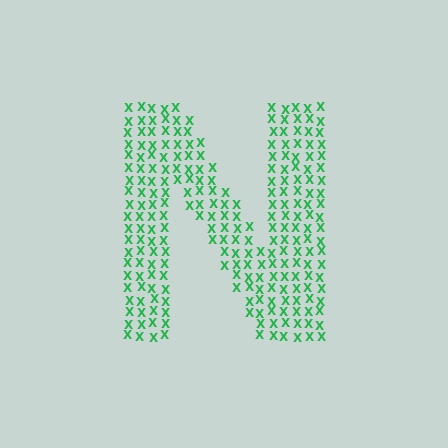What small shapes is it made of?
It is made of small letter X's.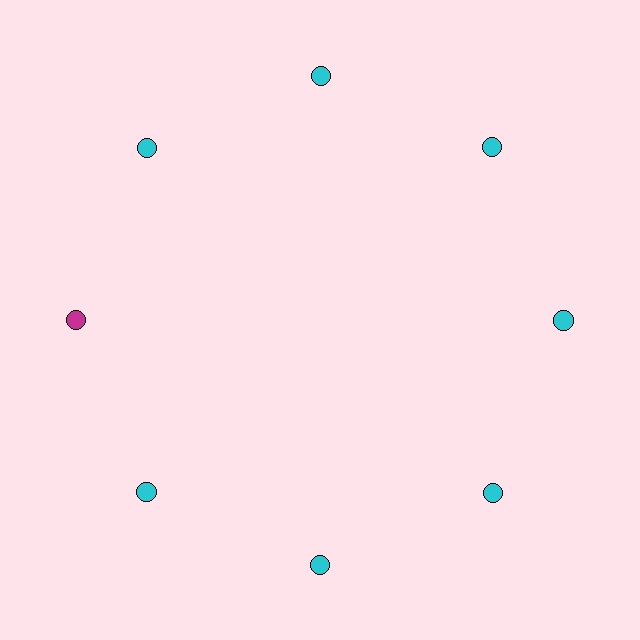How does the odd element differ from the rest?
It has a different color: magenta instead of cyan.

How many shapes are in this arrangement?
There are 8 shapes arranged in a ring pattern.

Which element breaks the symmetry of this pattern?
The magenta circle at roughly the 9 o'clock position breaks the symmetry. All other shapes are cyan circles.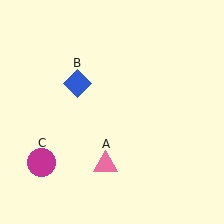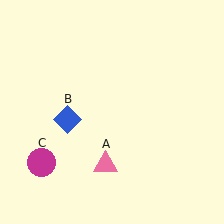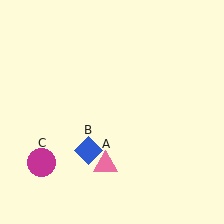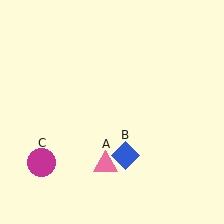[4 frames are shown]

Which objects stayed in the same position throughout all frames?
Pink triangle (object A) and magenta circle (object C) remained stationary.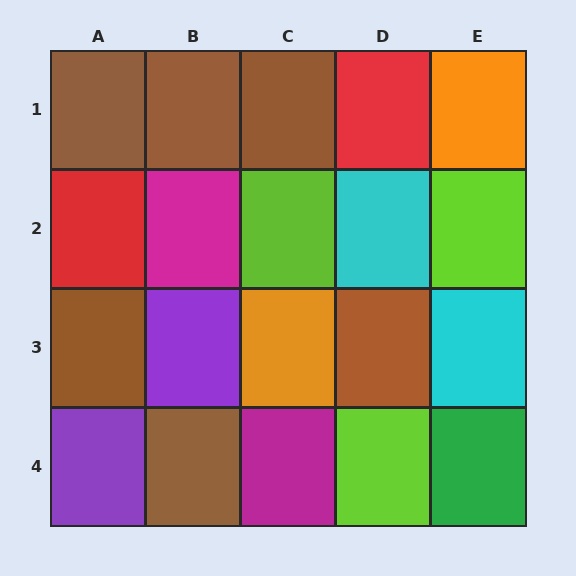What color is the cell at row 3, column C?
Orange.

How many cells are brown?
6 cells are brown.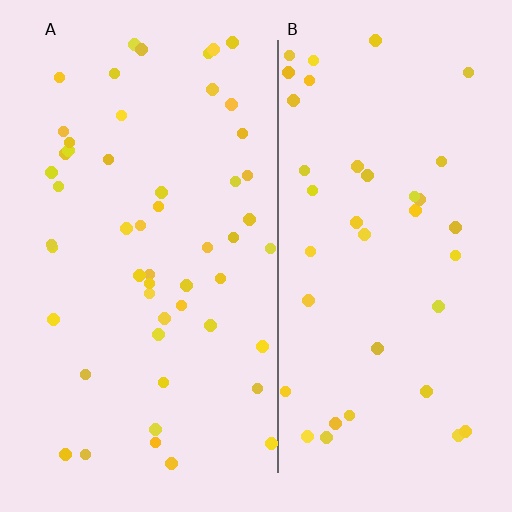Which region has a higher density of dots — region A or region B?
A (the left).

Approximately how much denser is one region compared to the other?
Approximately 1.3× — region A over region B.